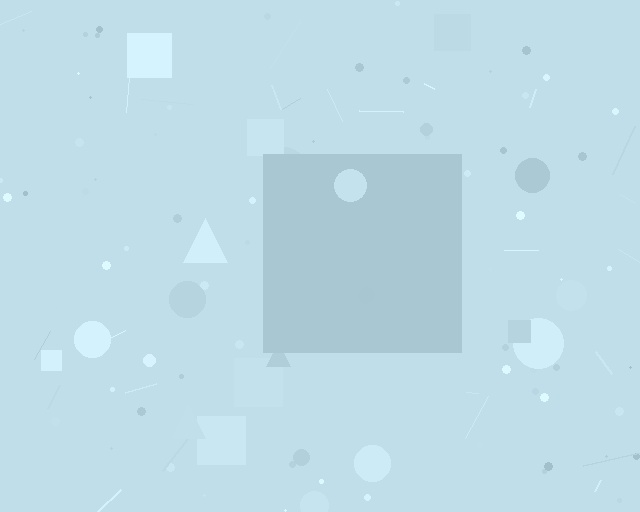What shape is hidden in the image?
A square is hidden in the image.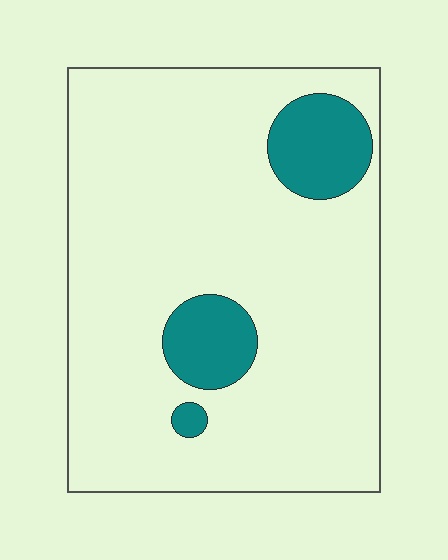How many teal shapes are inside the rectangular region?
3.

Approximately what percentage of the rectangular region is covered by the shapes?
Approximately 15%.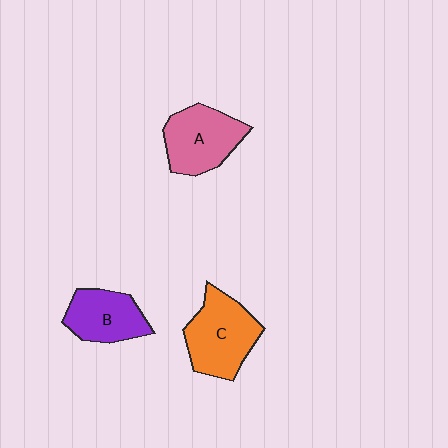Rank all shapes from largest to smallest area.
From largest to smallest: C (orange), A (pink), B (purple).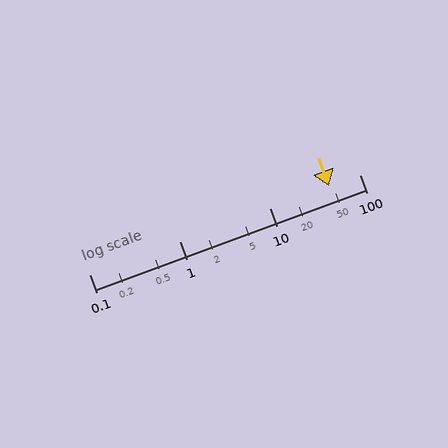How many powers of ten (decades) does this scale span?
The scale spans 3 decades, from 0.1 to 100.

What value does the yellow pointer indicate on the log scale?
The pointer indicates approximately 46.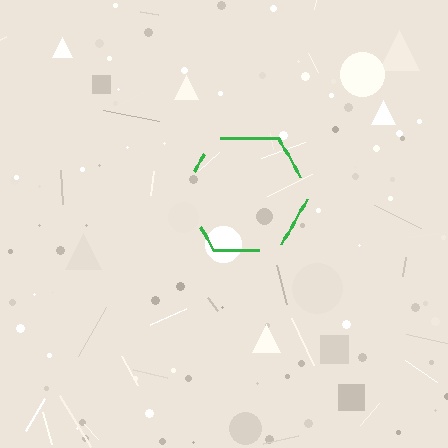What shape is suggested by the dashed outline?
The dashed outline suggests a hexagon.